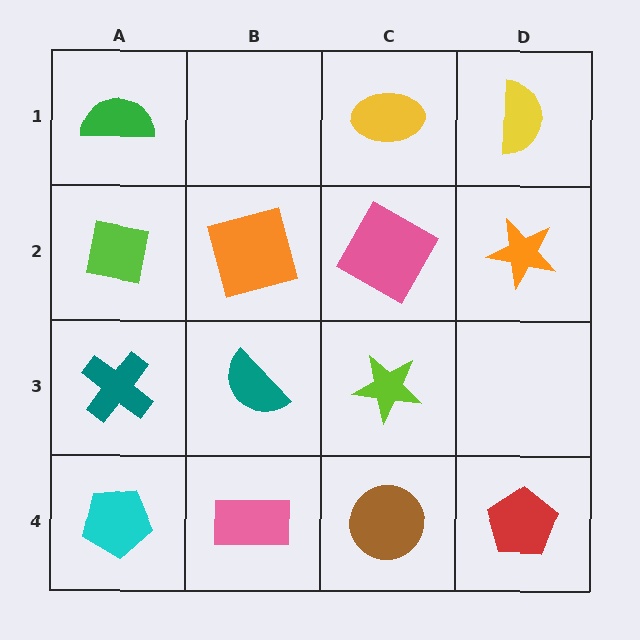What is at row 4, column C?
A brown circle.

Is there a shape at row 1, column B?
No, that cell is empty.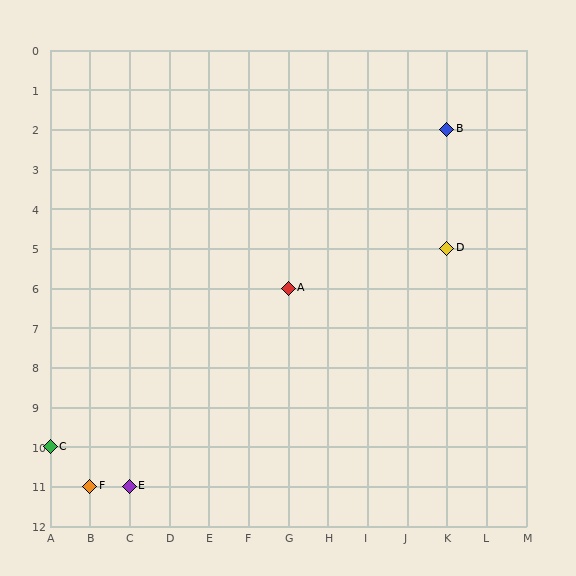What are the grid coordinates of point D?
Point D is at grid coordinates (K, 5).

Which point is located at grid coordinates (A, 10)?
Point C is at (A, 10).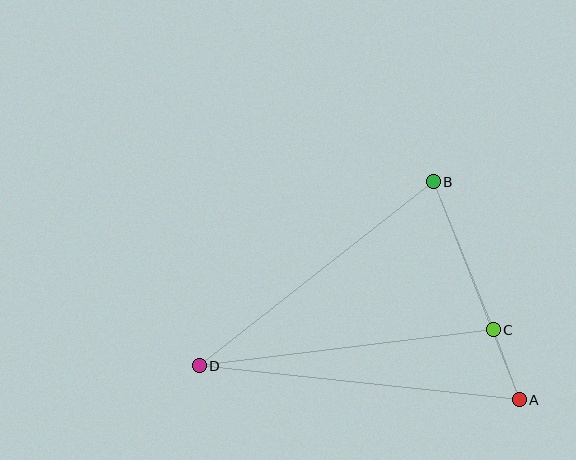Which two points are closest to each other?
Points A and C are closest to each other.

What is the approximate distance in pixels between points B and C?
The distance between B and C is approximately 160 pixels.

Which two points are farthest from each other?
Points A and D are farthest from each other.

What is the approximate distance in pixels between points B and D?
The distance between B and D is approximately 298 pixels.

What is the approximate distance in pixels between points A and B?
The distance between A and B is approximately 235 pixels.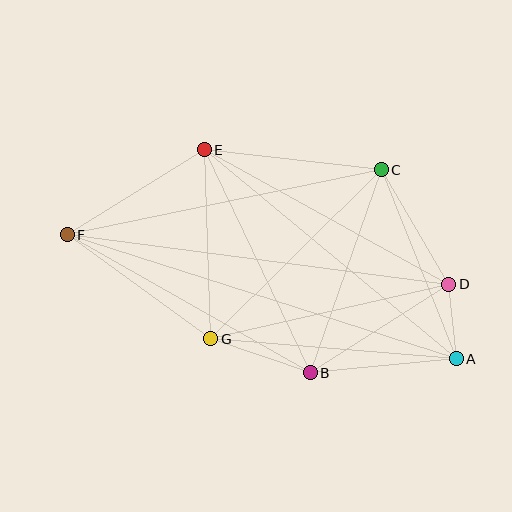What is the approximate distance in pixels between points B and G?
The distance between B and G is approximately 105 pixels.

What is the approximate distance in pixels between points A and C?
The distance between A and C is approximately 203 pixels.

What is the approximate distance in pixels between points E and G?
The distance between E and G is approximately 189 pixels.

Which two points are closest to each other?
Points A and D are closest to each other.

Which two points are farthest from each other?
Points A and F are farthest from each other.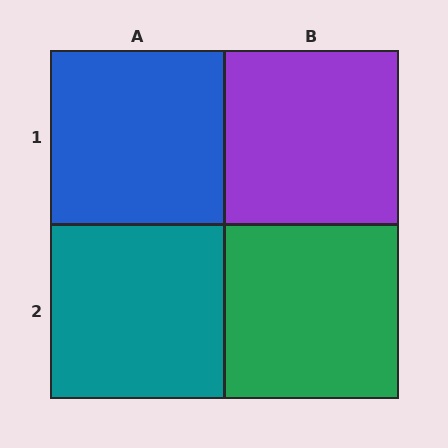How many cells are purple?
1 cell is purple.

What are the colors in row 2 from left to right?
Teal, green.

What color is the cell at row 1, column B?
Purple.